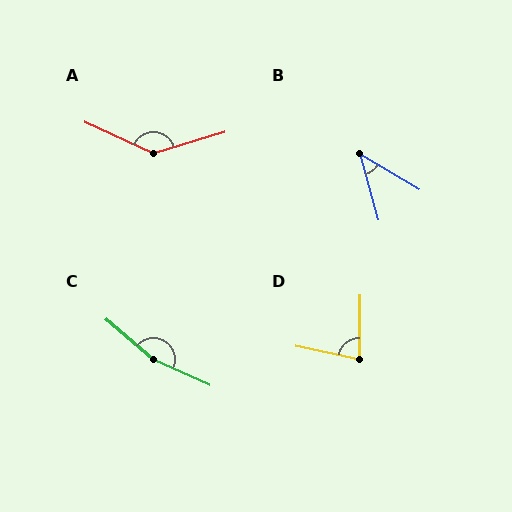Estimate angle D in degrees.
Approximately 79 degrees.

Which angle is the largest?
C, at approximately 164 degrees.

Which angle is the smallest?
B, at approximately 43 degrees.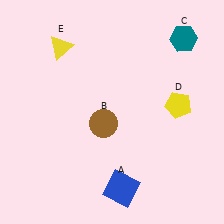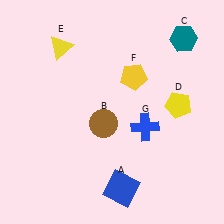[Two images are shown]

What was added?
A yellow pentagon (F), a blue cross (G) were added in Image 2.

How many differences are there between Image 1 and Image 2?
There are 2 differences between the two images.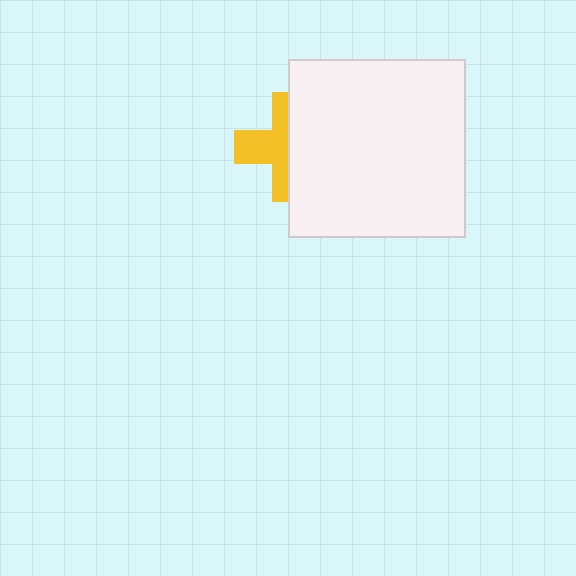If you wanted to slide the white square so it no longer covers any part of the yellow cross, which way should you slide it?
Slide it right — that is the most direct way to separate the two shapes.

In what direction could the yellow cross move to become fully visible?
The yellow cross could move left. That would shift it out from behind the white square entirely.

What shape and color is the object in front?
The object in front is a white square.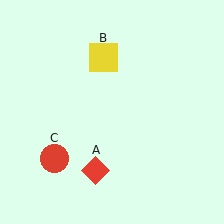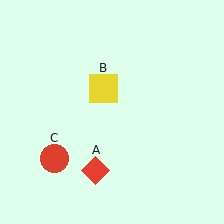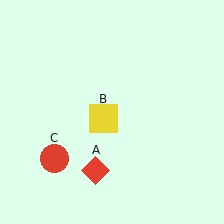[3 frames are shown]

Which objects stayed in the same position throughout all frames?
Red diamond (object A) and red circle (object C) remained stationary.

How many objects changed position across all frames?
1 object changed position: yellow square (object B).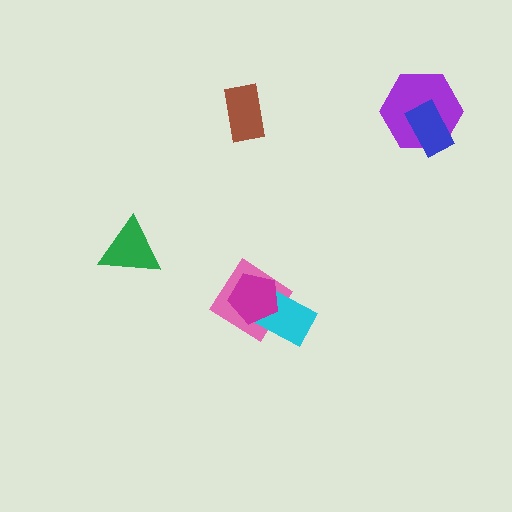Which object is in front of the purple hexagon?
The blue rectangle is in front of the purple hexagon.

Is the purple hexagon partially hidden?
Yes, it is partially covered by another shape.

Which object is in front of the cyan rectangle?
The magenta pentagon is in front of the cyan rectangle.